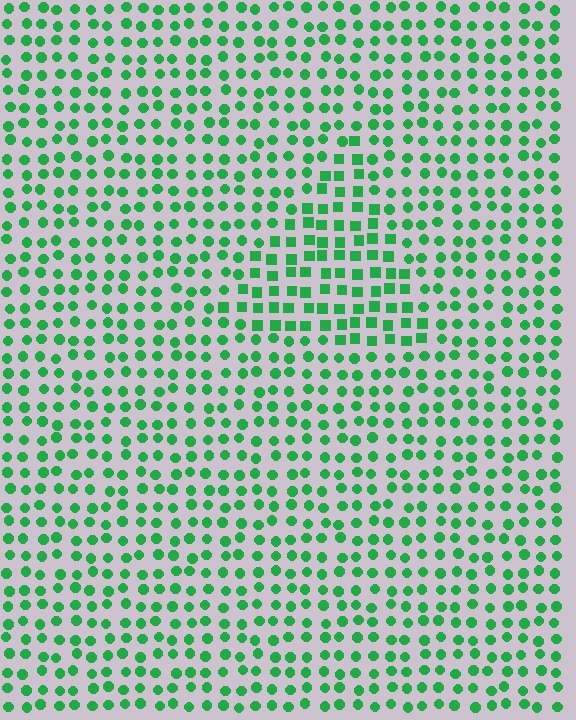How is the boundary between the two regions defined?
The boundary is defined by a change in element shape: squares inside vs. circles outside. All elements share the same color and spacing.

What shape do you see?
I see a triangle.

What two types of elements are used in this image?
The image uses squares inside the triangle region and circles outside it.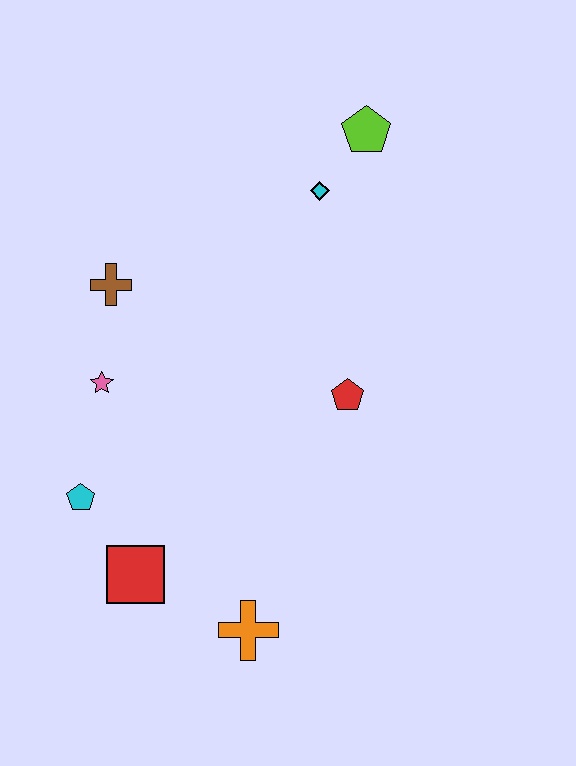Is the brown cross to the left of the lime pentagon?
Yes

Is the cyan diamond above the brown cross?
Yes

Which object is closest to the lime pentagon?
The cyan diamond is closest to the lime pentagon.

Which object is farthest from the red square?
The lime pentagon is farthest from the red square.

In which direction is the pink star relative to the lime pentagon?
The pink star is to the left of the lime pentagon.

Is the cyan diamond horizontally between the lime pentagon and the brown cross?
Yes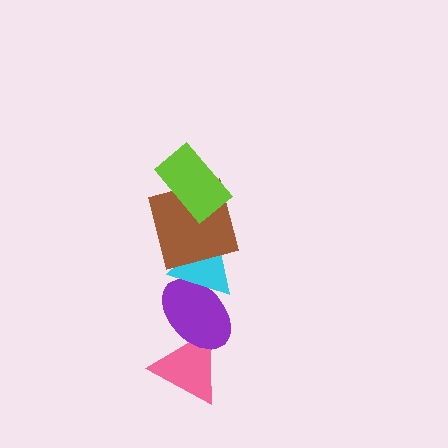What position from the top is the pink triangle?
The pink triangle is 5th from the top.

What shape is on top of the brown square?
The lime rectangle is on top of the brown square.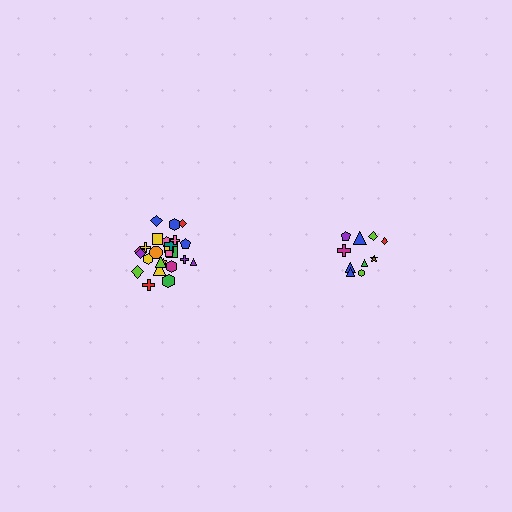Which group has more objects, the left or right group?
The left group.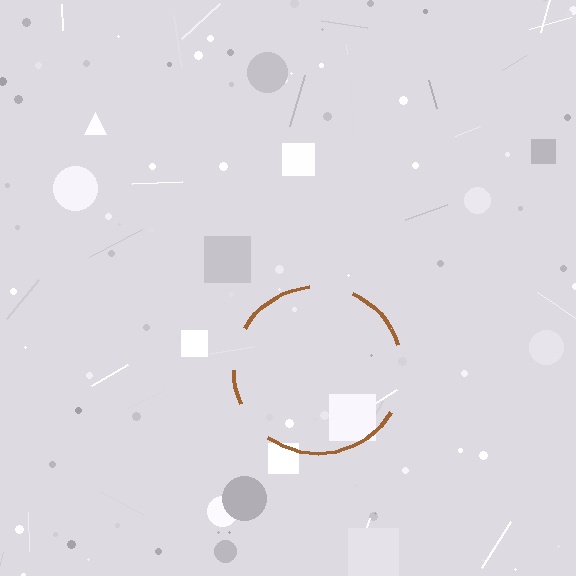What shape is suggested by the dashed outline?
The dashed outline suggests a circle.